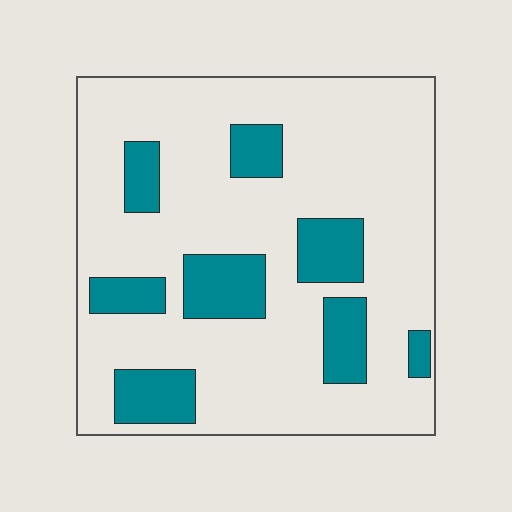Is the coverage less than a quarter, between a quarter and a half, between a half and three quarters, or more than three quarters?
Less than a quarter.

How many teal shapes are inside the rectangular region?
8.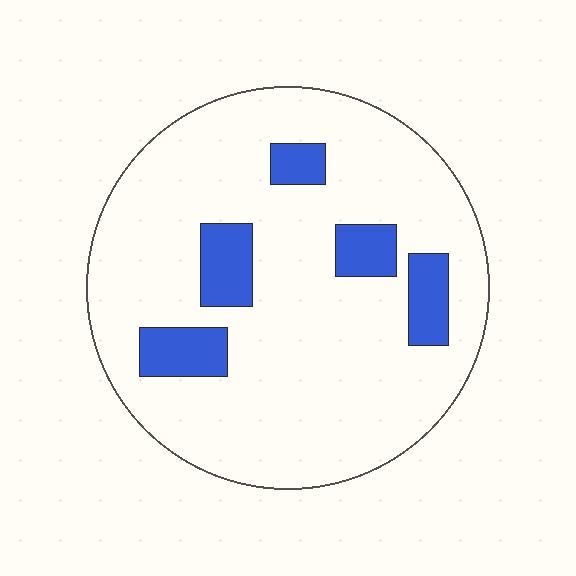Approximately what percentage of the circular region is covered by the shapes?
Approximately 15%.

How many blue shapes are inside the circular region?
5.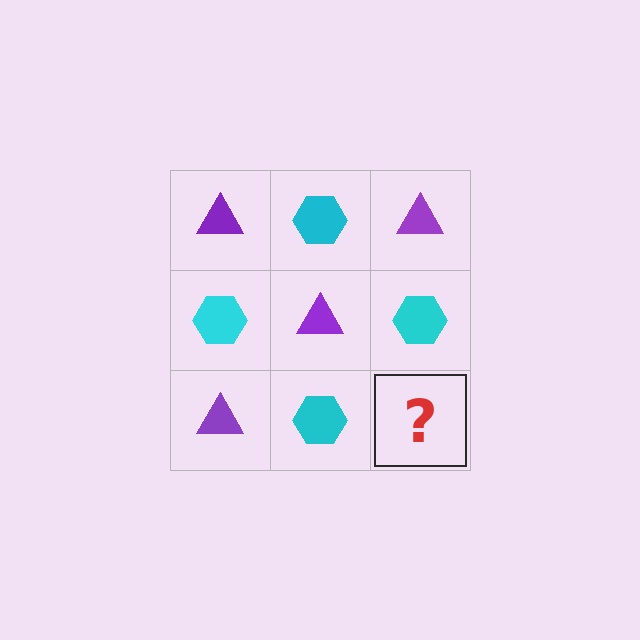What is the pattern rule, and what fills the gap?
The rule is that it alternates purple triangle and cyan hexagon in a checkerboard pattern. The gap should be filled with a purple triangle.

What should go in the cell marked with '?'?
The missing cell should contain a purple triangle.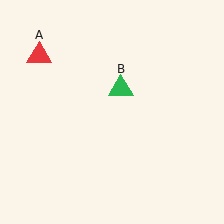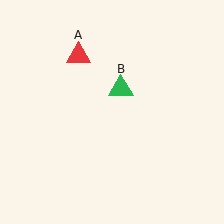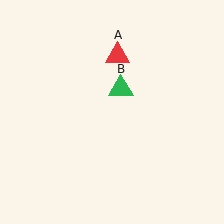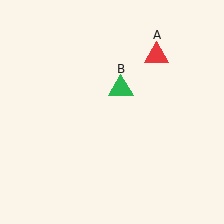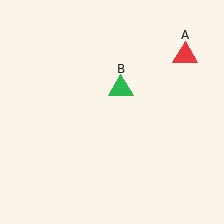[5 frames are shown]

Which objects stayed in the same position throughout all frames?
Green triangle (object B) remained stationary.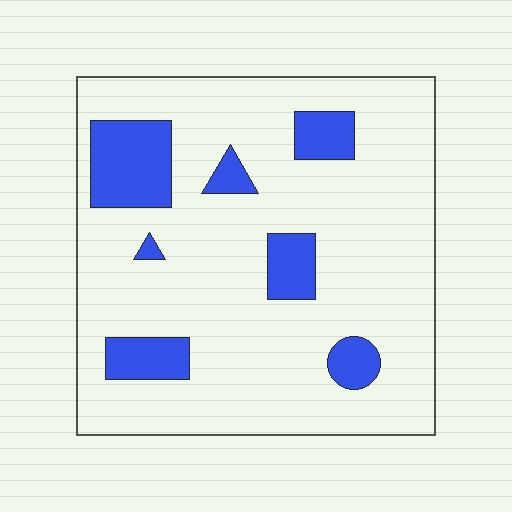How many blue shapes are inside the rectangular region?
7.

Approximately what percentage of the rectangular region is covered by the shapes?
Approximately 15%.